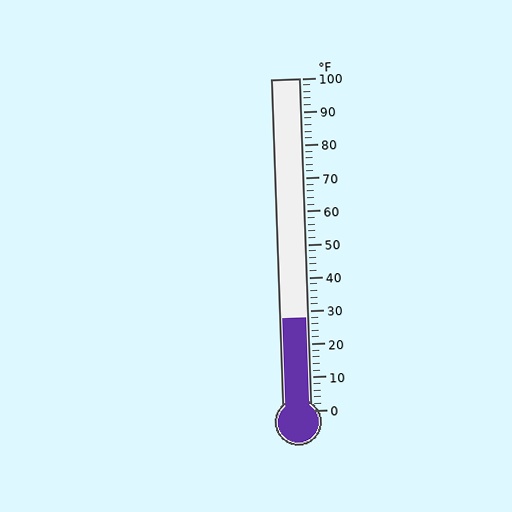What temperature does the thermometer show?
The thermometer shows approximately 28°F.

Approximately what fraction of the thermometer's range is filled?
The thermometer is filled to approximately 30% of its range.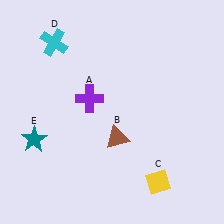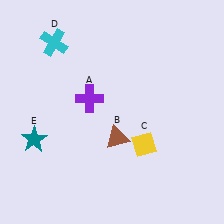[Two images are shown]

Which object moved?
The yellow diamond (C) moved up.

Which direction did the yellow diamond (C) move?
The yellow diamond (C) moved up.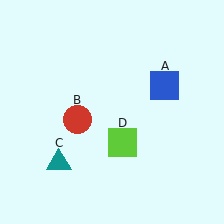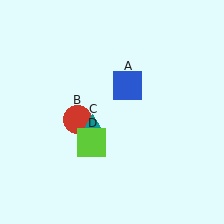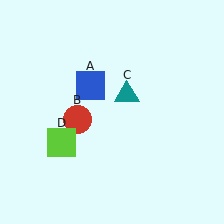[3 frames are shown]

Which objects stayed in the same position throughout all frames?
Red circle (object B) remained stationary.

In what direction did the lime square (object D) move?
The lime square (object D) moved left.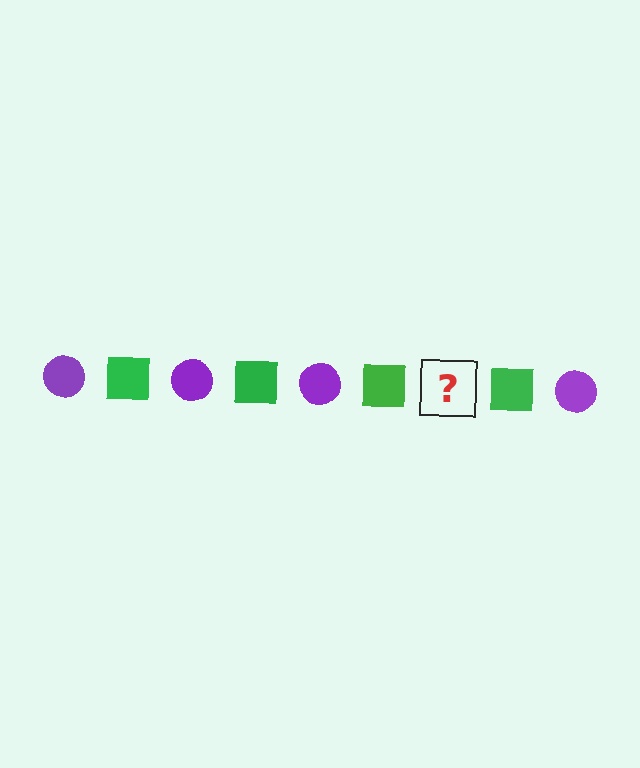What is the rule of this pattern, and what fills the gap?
The rule is that the pattern alternates between purple circle and green square. The gap should be filled with a purple circle.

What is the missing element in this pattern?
The missing element is a purple circle.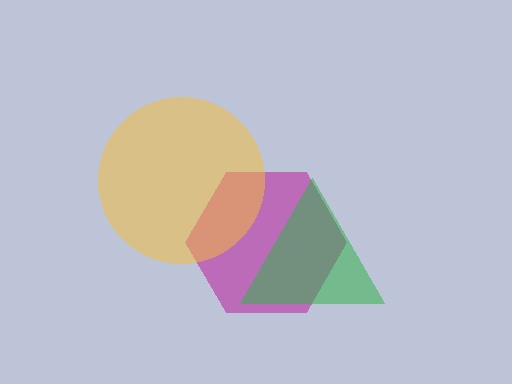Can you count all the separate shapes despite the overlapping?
Yes, there are 3 separate shapes.